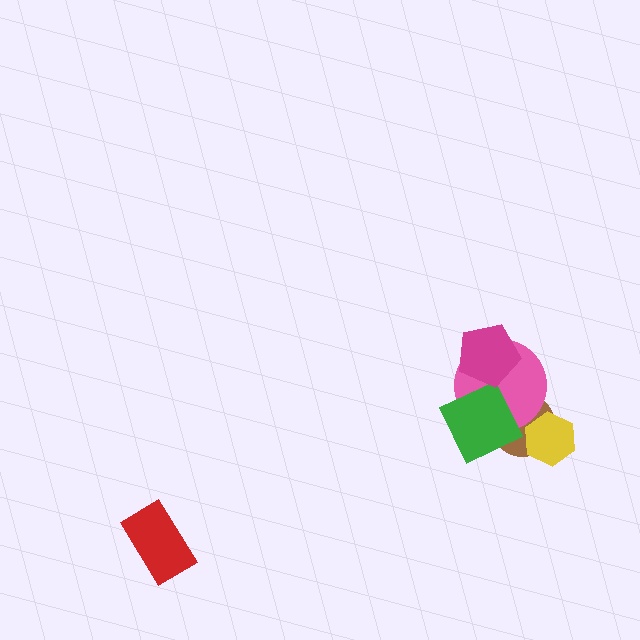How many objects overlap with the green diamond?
3 objects overlap with the green diamond.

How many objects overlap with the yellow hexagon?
1 object overlaps with the yellow hexagon.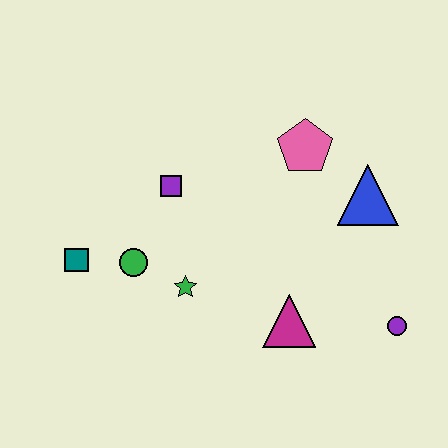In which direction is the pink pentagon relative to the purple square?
The pink pentagon is to the right of the purple square.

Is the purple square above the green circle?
Yes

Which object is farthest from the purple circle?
The teal square is farthest from the purple circle.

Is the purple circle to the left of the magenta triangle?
No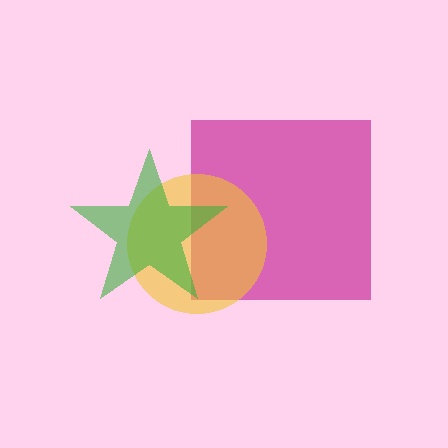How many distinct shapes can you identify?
There are 3 distinct shapes: a magenta square, a yellow circle, a green star.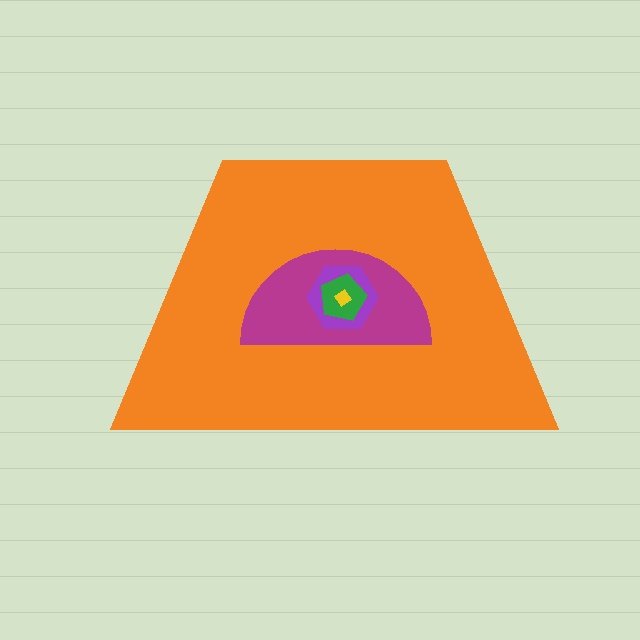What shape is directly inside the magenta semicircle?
The purple hexagon.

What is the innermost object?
The yellow diamond.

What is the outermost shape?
The orange trapezoid.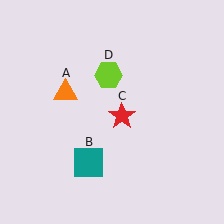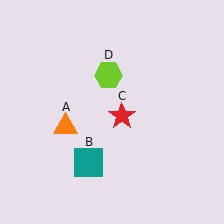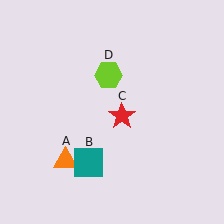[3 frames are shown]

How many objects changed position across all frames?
1 object changed position: orange triangle (object A).